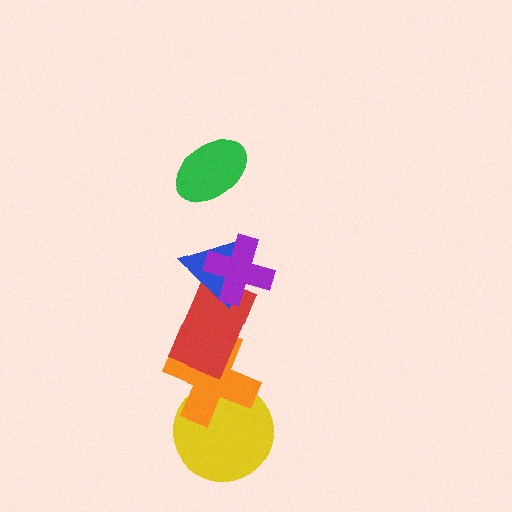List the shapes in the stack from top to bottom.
From top to bottom: the green ellipse, the purple cross, the blue triangle, the red rectangle, the orange cross, the yellow circle.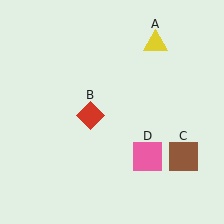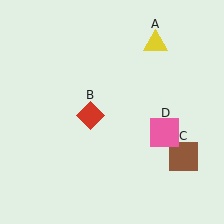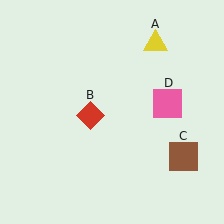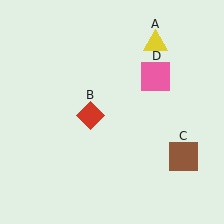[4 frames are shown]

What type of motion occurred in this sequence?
The pink square (object D) rotated counterclockwise around the center of the scene.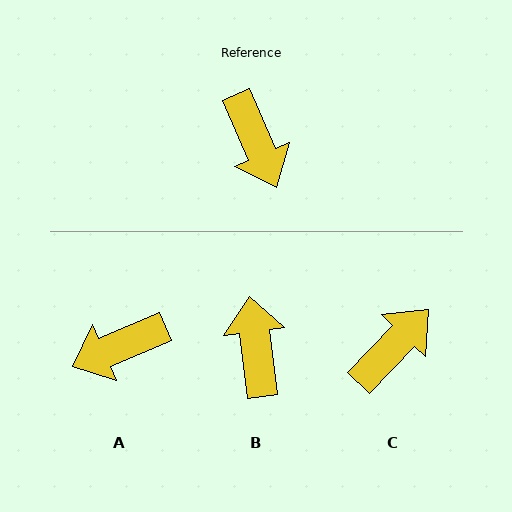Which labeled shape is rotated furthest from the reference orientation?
B, about 164 degrees away.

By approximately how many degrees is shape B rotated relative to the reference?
Approximately 164 degrees counter-clockwise.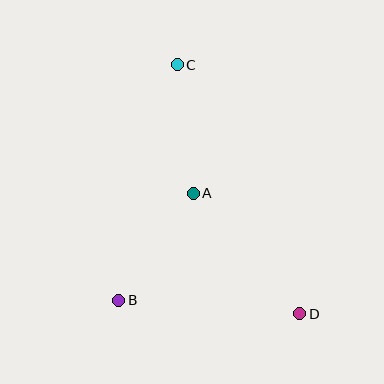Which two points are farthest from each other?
Points C and D are farthest from each other.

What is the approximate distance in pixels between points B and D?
The distance between B and D is approximately 181 pixels.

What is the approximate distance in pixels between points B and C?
The distance between B and C is approximately 243 pixels.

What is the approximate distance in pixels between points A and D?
The distance between A and D is approximately 161 pixels.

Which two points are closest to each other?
Points A and C are closest to each other.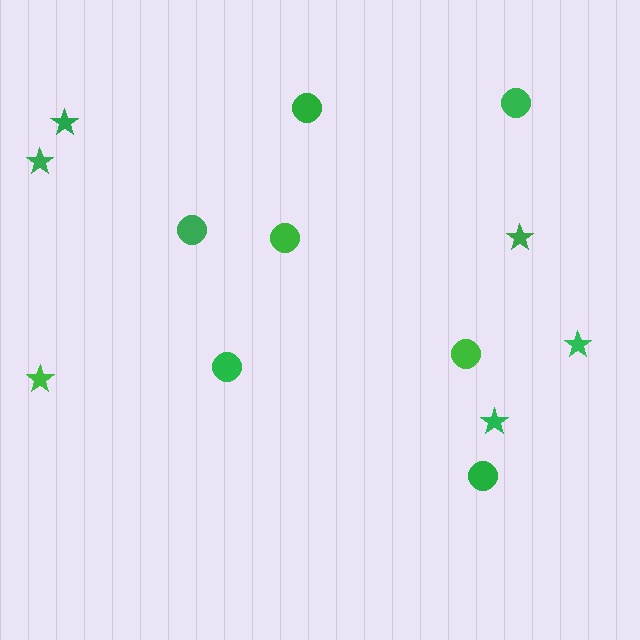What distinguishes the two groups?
There are 2 groups: one group of circles (7) and one group of stars (6).